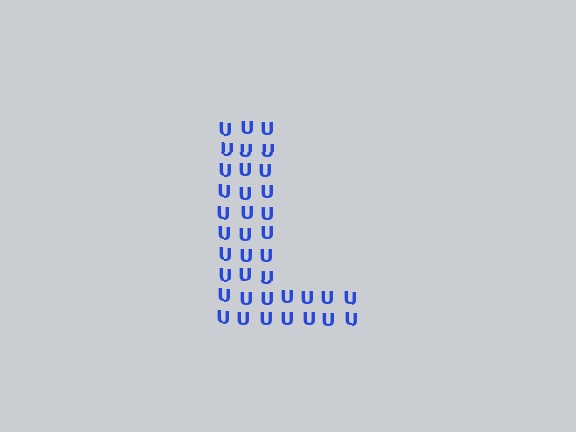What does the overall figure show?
The overall figure shows the letter L.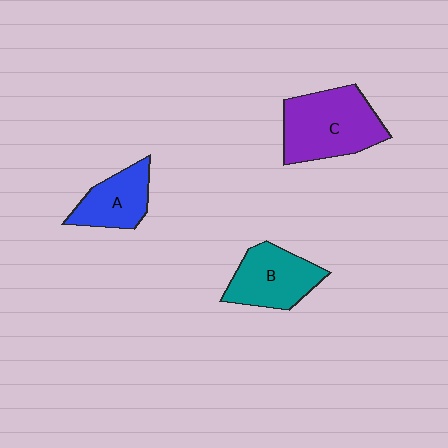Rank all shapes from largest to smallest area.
From largest to smallest: C (purple), B (teal), A (blue).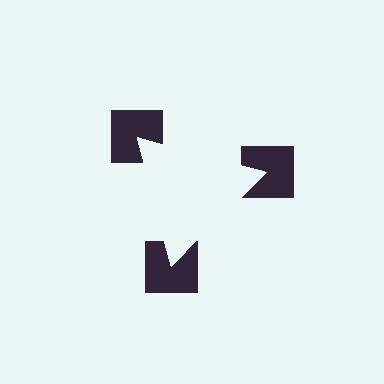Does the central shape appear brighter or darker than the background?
It typically appears slightly brighter than the background, even though no actual brightness change is drawn.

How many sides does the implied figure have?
3 sides.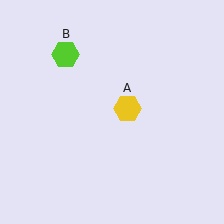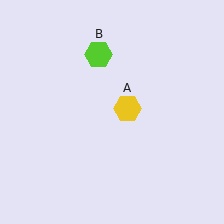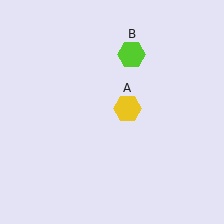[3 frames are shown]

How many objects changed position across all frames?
1 object changed position: lime hexagon (object B).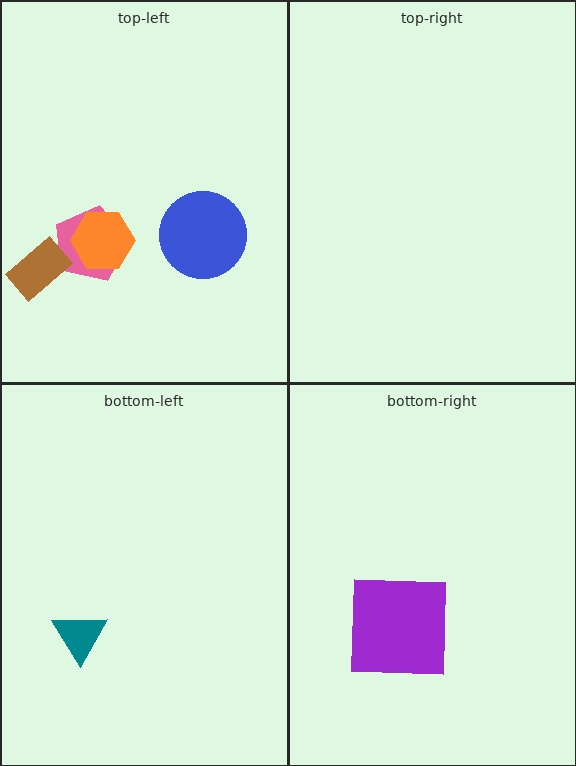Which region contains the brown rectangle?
The top-left region.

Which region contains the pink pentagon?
The top-left region.